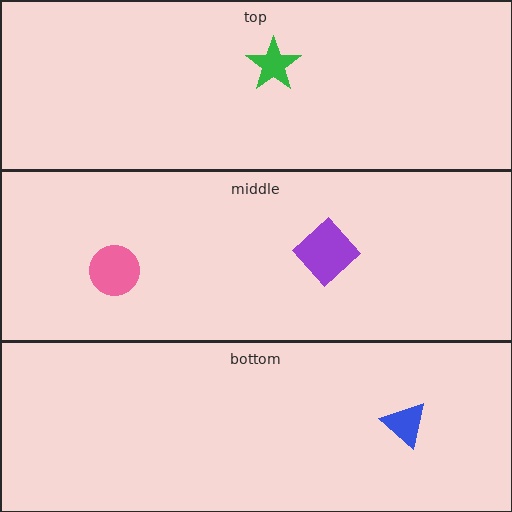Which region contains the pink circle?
The middle region.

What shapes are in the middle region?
The purple diamond, the pink circle.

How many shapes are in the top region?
1.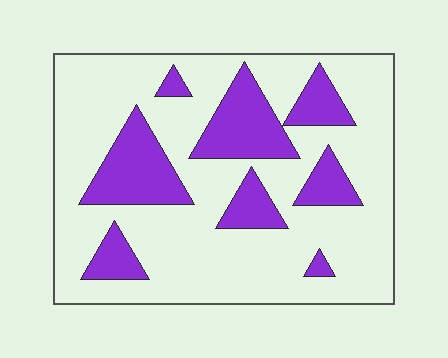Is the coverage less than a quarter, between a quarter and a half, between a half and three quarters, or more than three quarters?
Between a quarter and a half.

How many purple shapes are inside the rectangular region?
8.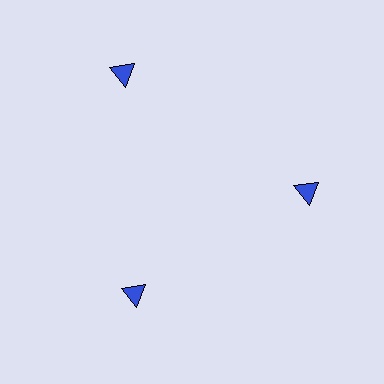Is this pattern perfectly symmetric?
No. The 3 blue triangles are arranged in a ring, but one element near the 11 o'clock position is pushed outward from the center, breaking the 3-fold rotational symmetry.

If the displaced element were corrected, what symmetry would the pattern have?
It would have 3-fold rotational symmetry — the pattern would map onto itself every 120 degrees.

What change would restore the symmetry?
The symmetry would be restored by moving it inward, back onto the ring so that all 3 triangles sit at equal angles and equal distance from the center.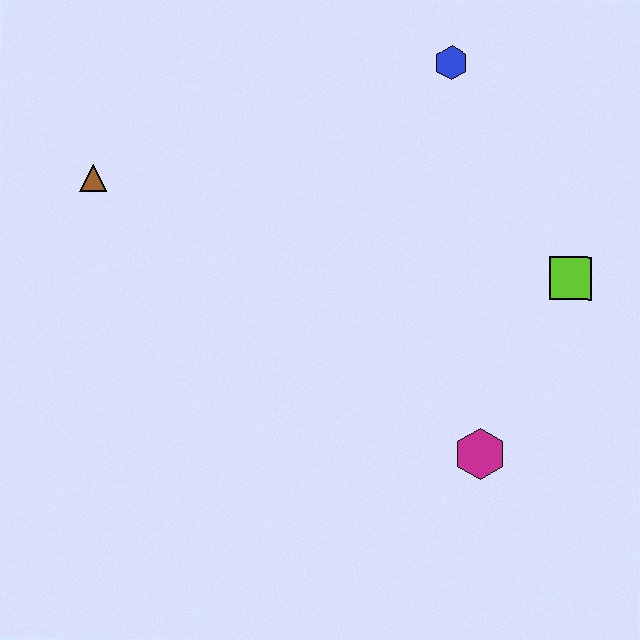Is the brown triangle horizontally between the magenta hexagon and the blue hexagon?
No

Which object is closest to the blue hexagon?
The lime square is closest to the blue hexagon.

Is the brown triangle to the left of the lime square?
Yes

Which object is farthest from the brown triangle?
The lime square is farthest from the brown triangle.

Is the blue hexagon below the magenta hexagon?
No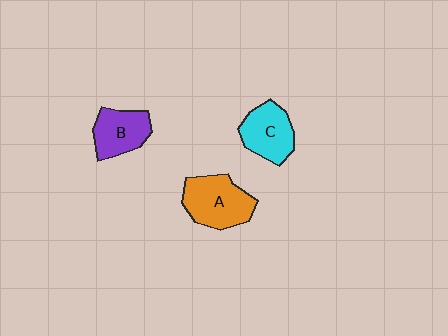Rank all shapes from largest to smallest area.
From largest to smallest: A (orange), C (cyan), B (purple).